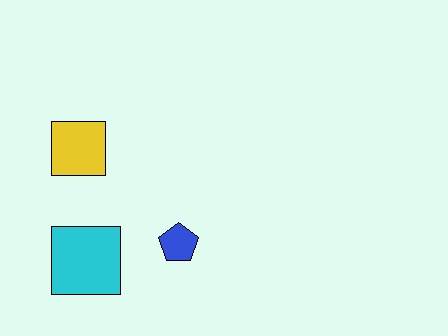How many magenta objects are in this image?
There are no magenta objects.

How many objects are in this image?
There are 3 objects.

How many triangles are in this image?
There are no triangles.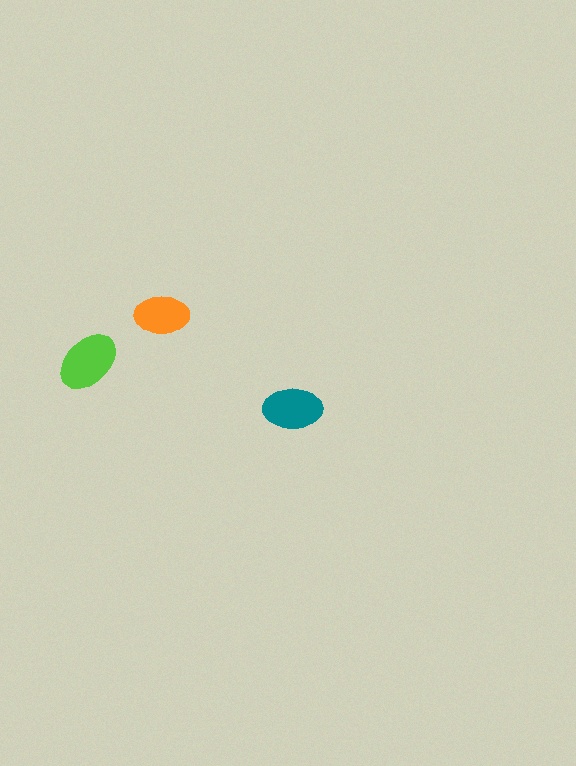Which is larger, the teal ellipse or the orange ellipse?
The teal one.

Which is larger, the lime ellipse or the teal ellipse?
The lime one.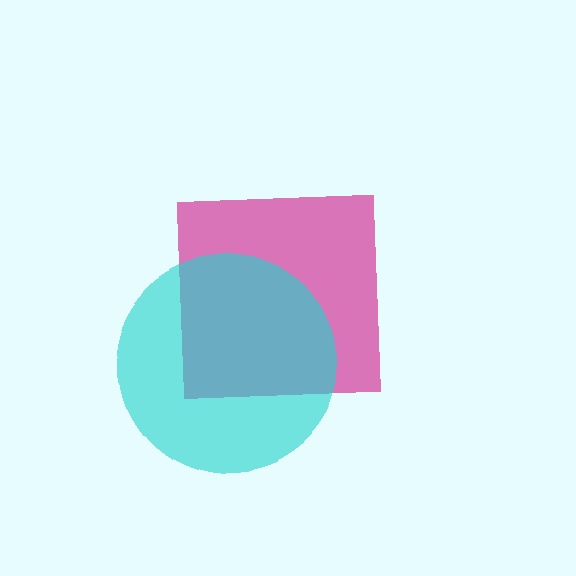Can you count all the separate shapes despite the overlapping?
Yes, there are 2 separate shapes.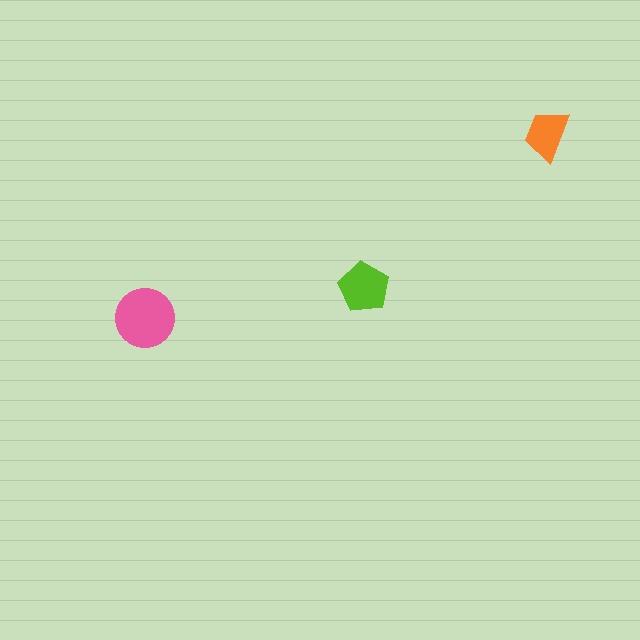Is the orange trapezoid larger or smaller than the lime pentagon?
Smaller.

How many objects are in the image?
There are 3 objects in the image.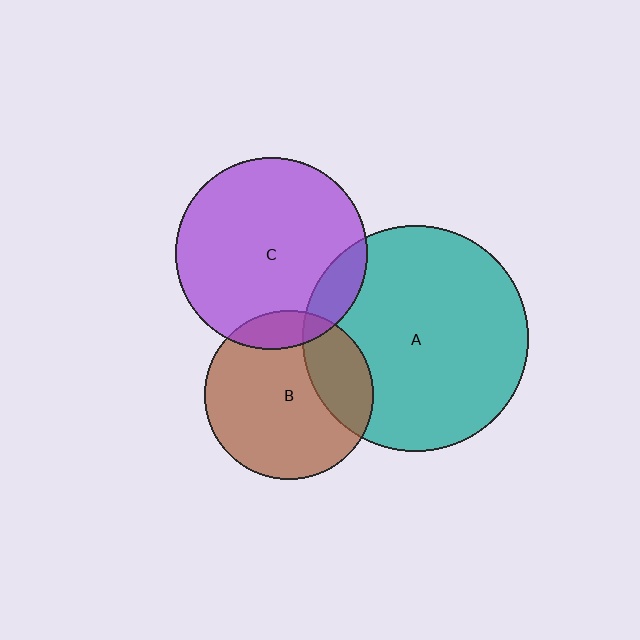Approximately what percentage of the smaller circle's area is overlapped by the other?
Approximately 10%.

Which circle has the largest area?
Circle A (teal).